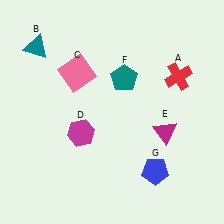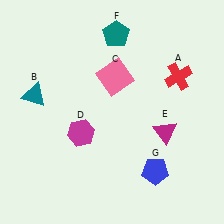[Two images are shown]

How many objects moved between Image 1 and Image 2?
3 objects moved between the two images.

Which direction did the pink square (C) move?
The pink square (C) moved right.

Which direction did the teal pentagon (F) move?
The teal pentagon (F) moved up.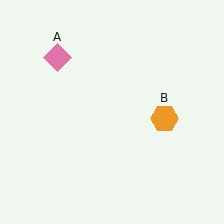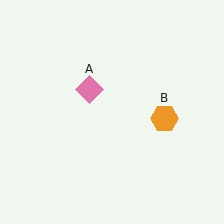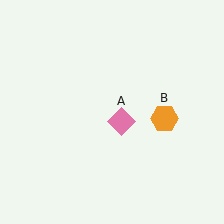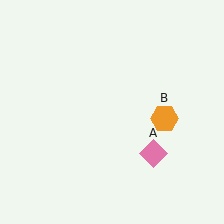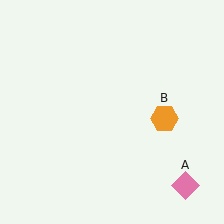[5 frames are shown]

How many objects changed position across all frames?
1 object changed position: pink diamond (object A).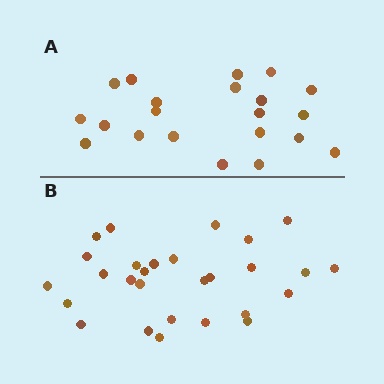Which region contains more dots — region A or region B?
Region B (the bottom region) has more dots.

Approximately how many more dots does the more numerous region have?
Region B has roughly 8 or so more dots than region A.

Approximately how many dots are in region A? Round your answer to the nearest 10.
About 20 dots. (The exact count is 21, which rounds to 20.)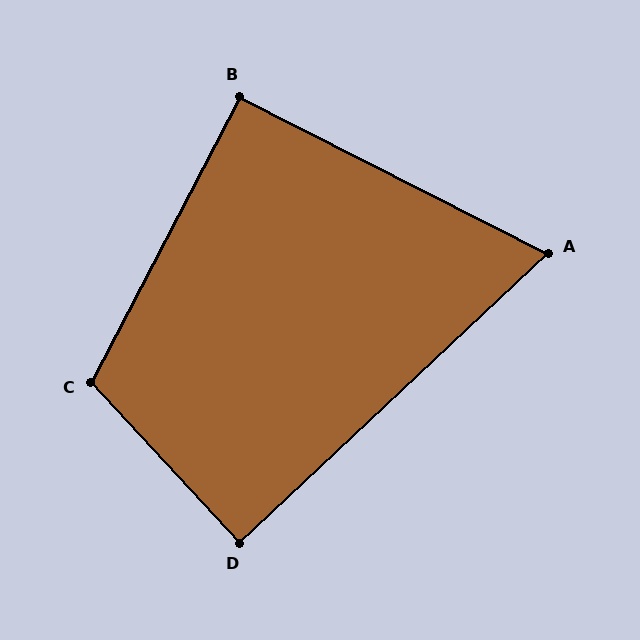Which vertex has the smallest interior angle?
A, at approximately 70 degrees.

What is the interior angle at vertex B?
Approximately 91 degrees (approximately right).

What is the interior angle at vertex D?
Approximately 89 degrees (approximately right).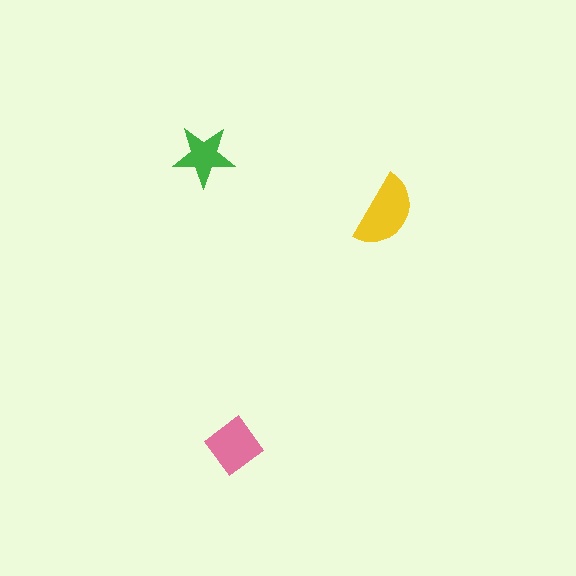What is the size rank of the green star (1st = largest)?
3rd.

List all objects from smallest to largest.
The green star, the pink diamond, the yellow semicircle.